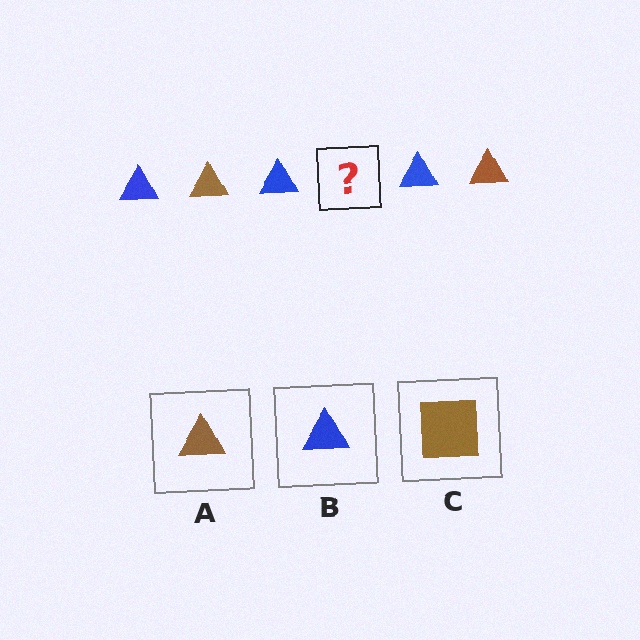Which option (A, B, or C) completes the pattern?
A.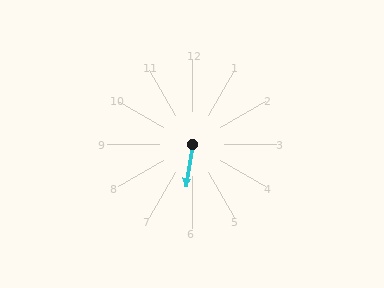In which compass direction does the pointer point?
South.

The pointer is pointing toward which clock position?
Roughly 6 o'clock.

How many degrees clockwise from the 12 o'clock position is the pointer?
Approximately 189 degrees.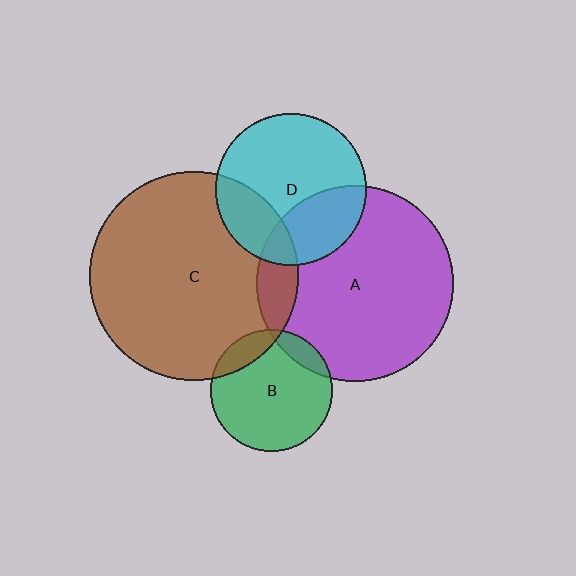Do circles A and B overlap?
Yes.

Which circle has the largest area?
Circle C (brown).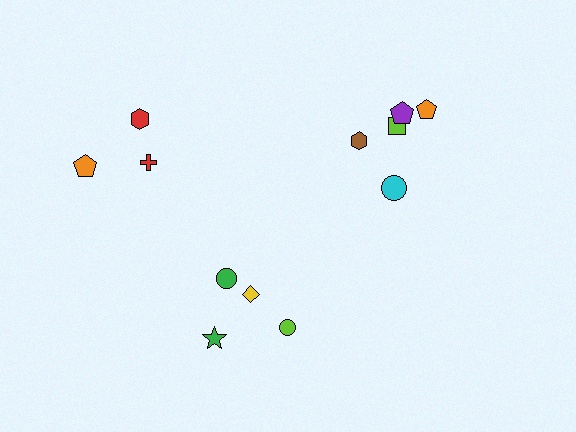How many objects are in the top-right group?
There are 5 objects.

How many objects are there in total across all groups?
There are 12 objects.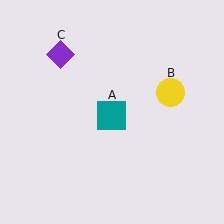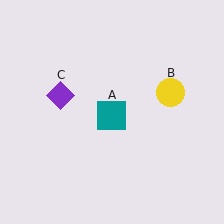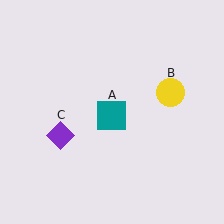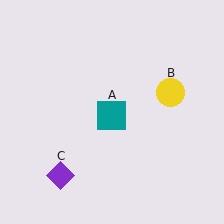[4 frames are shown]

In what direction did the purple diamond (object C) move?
The purple diamond (object C) moved down.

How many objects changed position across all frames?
1 object changed position: purple diamond (object C).